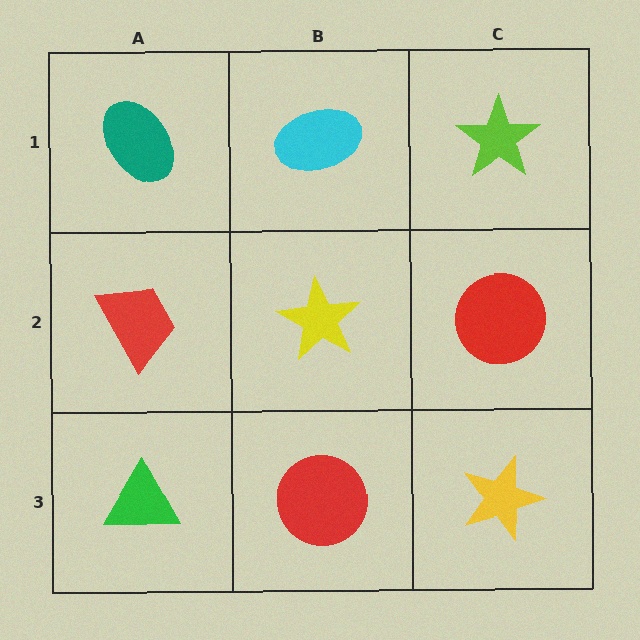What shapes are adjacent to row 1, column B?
A yellow star (row 2, column B), a teal ellipse (row 1, column A), a lime star (row 1, column C).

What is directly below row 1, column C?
A red circle.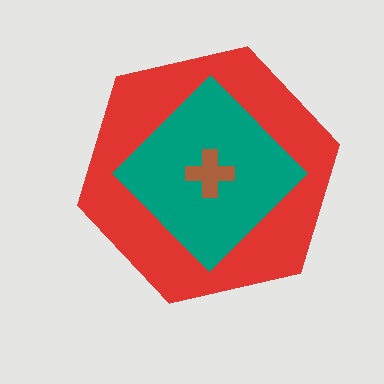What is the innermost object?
The brown cross.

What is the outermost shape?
The red hexagon.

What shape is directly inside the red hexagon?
The teal diamond.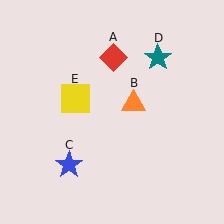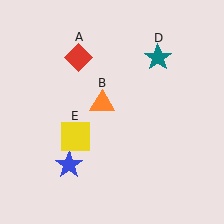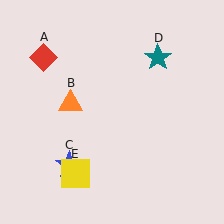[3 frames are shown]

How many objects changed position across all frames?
3 objects changed position: red diamond (object A), orange triangle (object B), yellow square (object E).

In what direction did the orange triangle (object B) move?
The orange triangle (object B) moved left.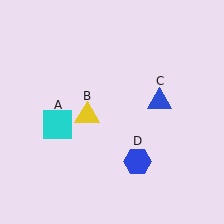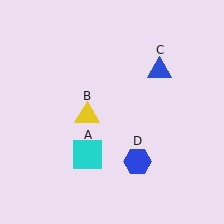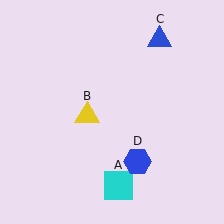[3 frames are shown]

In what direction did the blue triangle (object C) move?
The blue triangle (object C) moved up.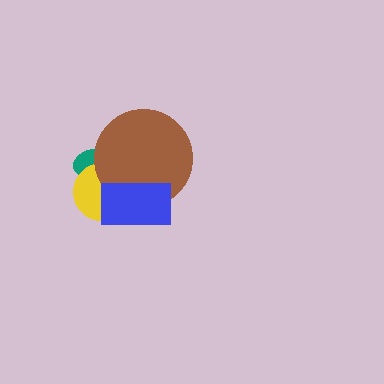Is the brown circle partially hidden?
Yes, it is partially covered by another shape.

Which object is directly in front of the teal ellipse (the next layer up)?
The yellow circle is directly in front of the teal ellipse.